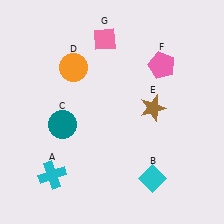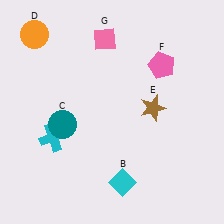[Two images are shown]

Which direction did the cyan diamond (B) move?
The cyan diamond (B) moved left.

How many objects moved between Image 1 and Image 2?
3 objects moved between the two images.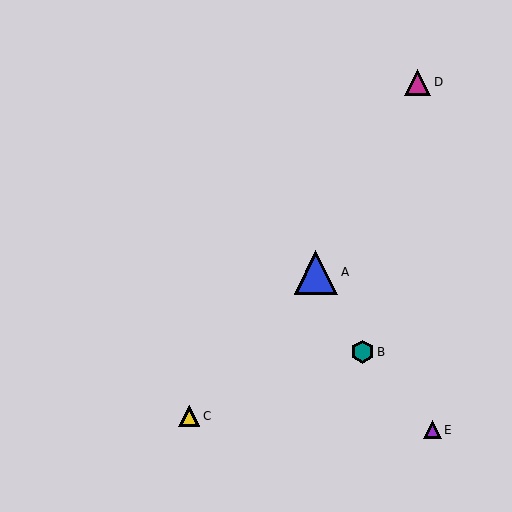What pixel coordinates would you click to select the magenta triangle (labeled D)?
Click at (418, 82) to select the magenta triangle D.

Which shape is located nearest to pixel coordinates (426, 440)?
The purple triangle (labeled E) at (432, 430) is nearest to that location.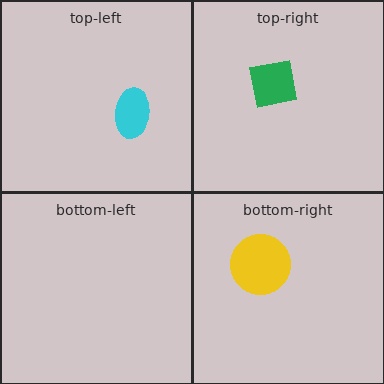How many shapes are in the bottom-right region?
1.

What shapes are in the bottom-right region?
The yellow circle.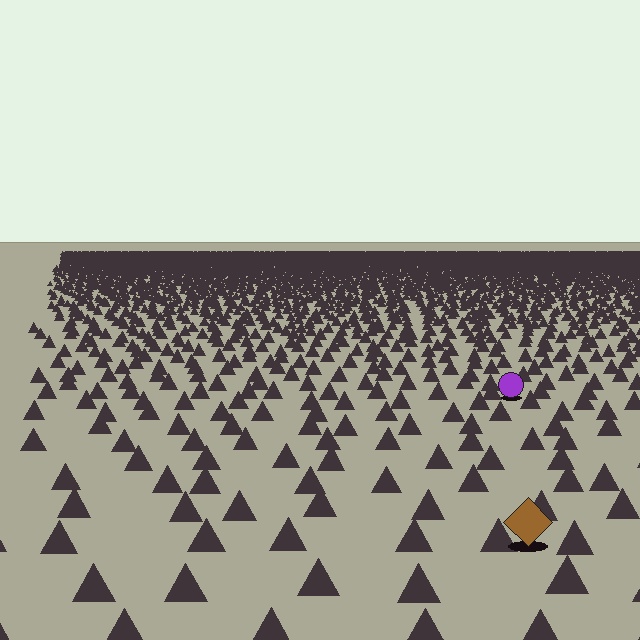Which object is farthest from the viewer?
The purple circle is farthest from the viewer. It appears smaller and the ground texture around it is denser.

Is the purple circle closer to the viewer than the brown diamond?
No. The brown diamond is closer — you can tell from the texture gradient: the ground texture is coarser near it.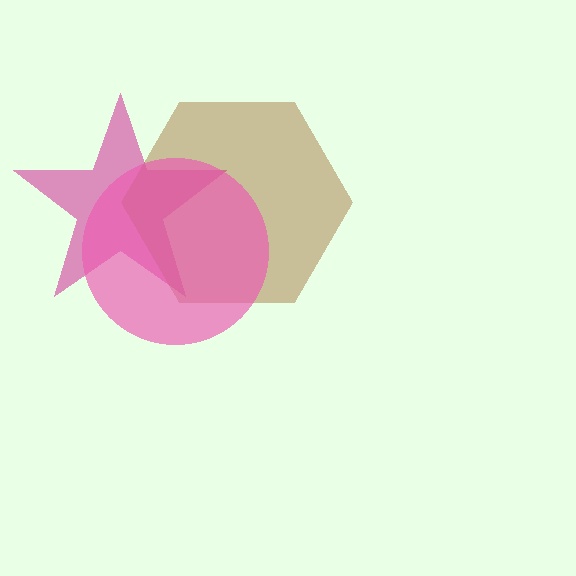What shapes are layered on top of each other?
The layered shapes are: a magenta star, a brown hexagon, a pink circle.